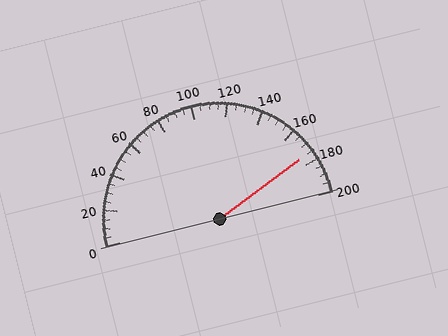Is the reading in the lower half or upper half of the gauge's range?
The reading is in the upper half of the range (0 to 200).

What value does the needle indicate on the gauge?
The needle indicates approximately 175.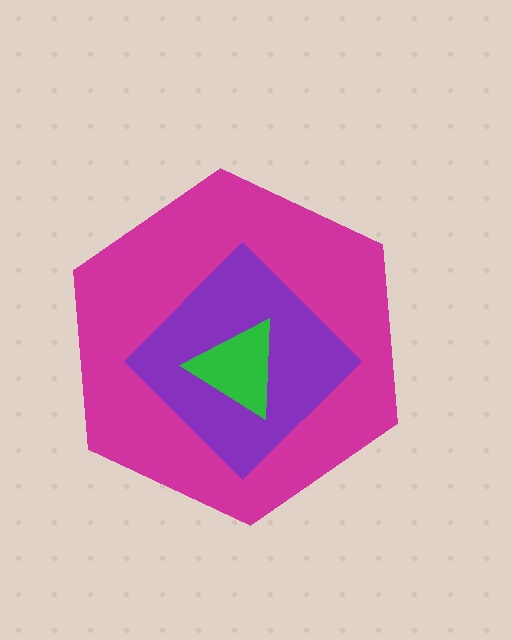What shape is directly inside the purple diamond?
The green triangle.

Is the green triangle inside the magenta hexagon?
Yes.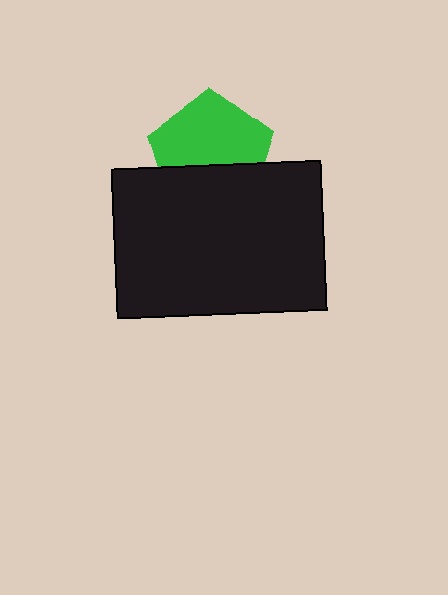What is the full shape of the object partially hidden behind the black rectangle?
The partially hidden object is a green pentagon.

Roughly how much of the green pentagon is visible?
About half of it is visible (roughly 61%).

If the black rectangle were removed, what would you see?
You would see the complete green pentagon.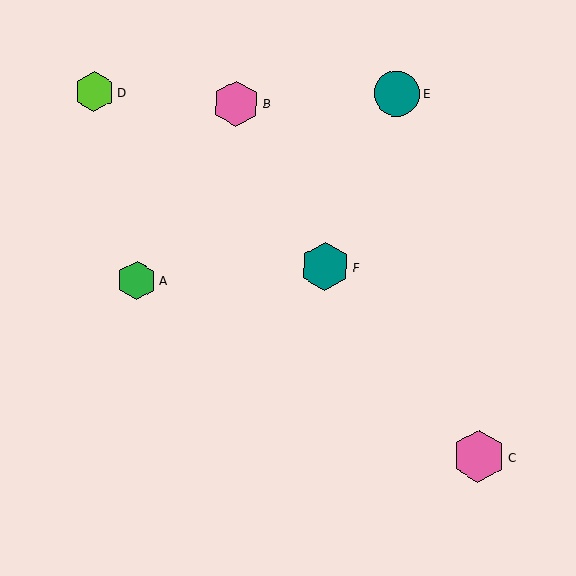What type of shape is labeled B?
Shape B is a pink hexagon.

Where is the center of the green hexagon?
The center of the green hexagon is at (137, 281).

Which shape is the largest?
The pink hexagon (labeled C) is the largest.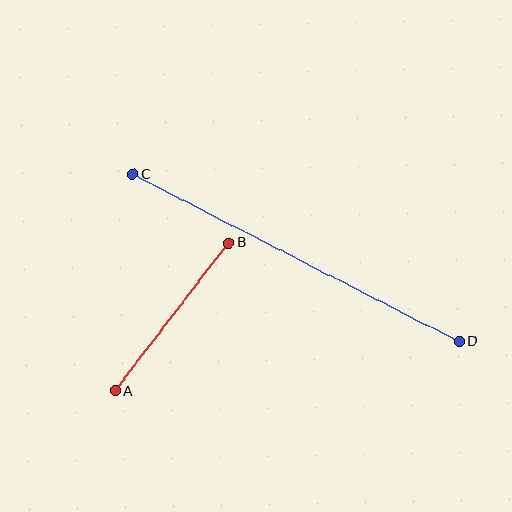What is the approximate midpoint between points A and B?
The midpoint is at approximately (172, 317) pixels.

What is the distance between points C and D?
The distance is approximately 366 pixels.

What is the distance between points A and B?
The distance is approximately 186 pixels.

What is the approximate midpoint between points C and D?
The midpoint is at approximately (296, 258) pixels.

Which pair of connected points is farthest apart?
Points C and D are farthest apart.